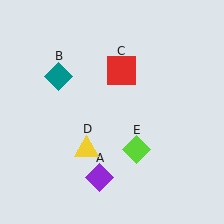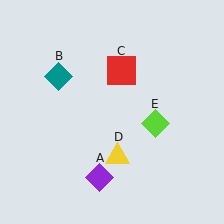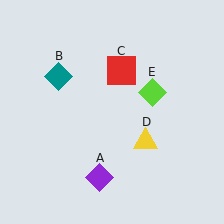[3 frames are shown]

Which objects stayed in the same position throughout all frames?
Purple diamond (object A) and teal diamond (object B) and red square (object C) remained stationary.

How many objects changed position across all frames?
2 objects changed position: yellow triangle (object D), lime diamond (object E).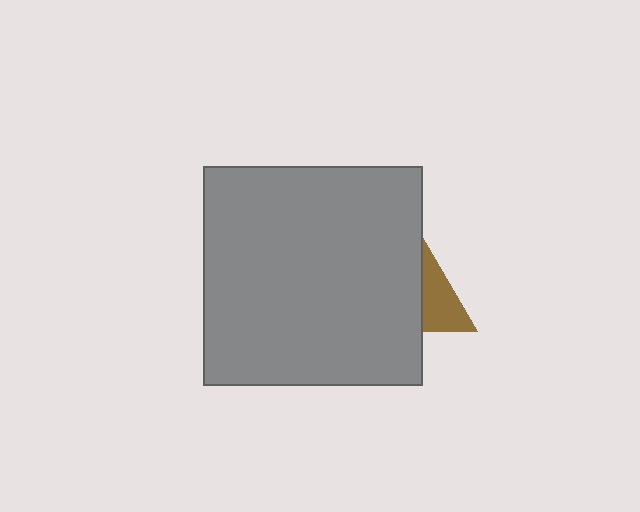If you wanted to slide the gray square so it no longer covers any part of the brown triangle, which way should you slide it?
Slide it left — that is the most direct way to separate the two shapes.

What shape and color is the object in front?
The object in front is a gray square.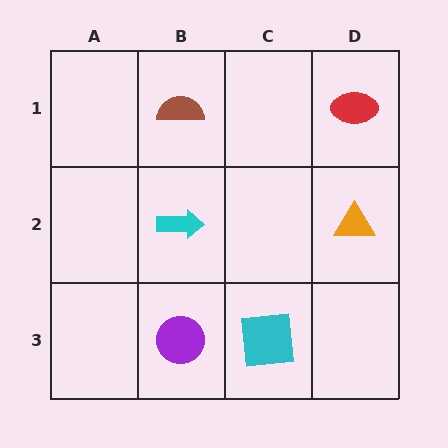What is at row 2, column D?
An orange triangle.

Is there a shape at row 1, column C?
No, that cell is empty.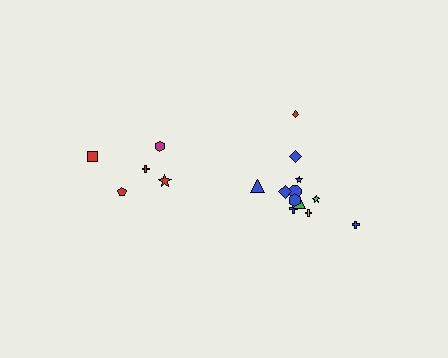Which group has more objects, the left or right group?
The right group.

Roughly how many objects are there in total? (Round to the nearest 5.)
Roughly 15 objects in total.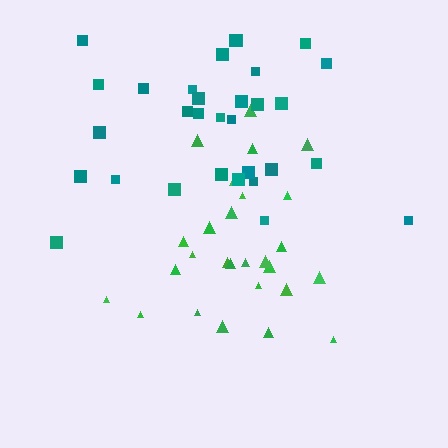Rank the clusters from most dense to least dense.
green, teal.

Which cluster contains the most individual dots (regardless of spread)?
Teal (32).